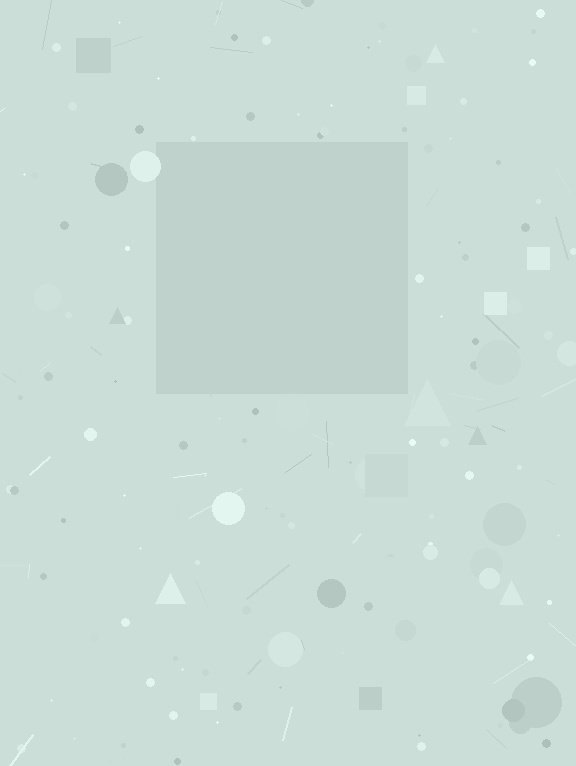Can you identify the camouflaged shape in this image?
The camouflaged shape is a square.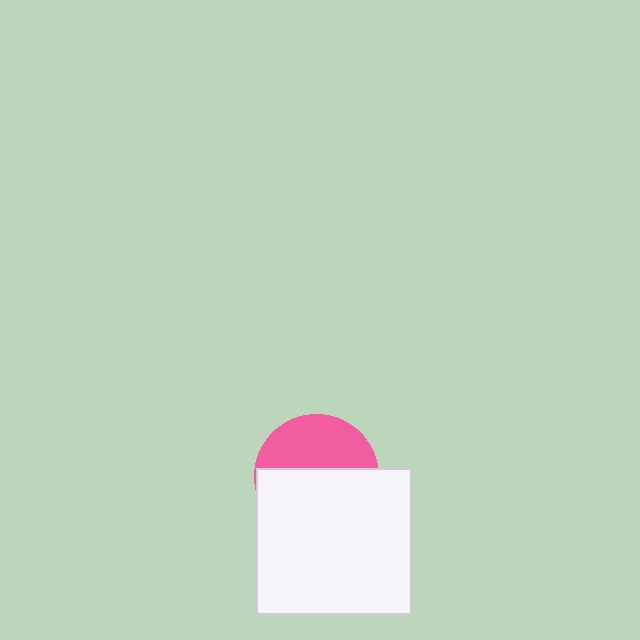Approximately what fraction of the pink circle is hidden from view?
Roughly 59% of the pink circle is hidden behind the white rectangle.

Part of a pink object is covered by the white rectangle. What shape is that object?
It is a circle.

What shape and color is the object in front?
The object in front is a white rectangle.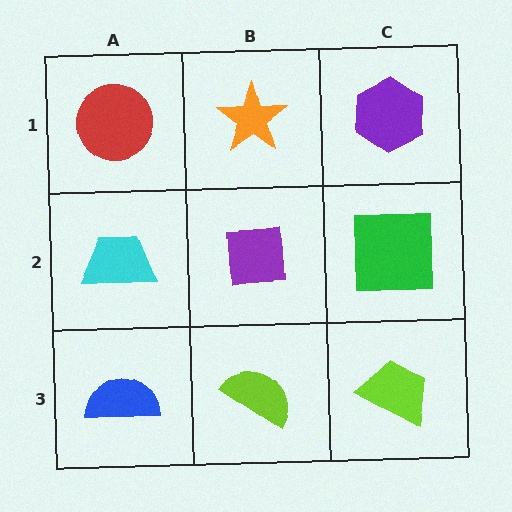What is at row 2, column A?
A cyan trapezoid.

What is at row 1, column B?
An orange star.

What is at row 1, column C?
A purple hexagon.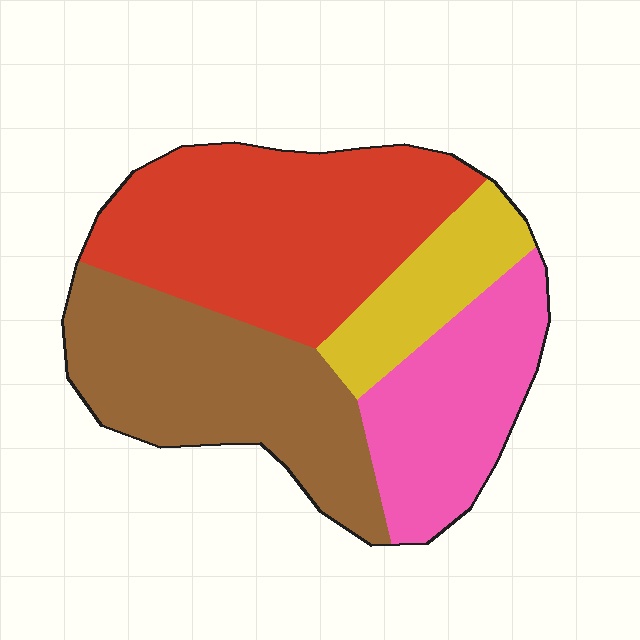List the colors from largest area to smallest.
From largest to smallest: red, brown, pink, yellow.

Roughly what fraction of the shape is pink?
Pink takes up between a sixth and a third of the shape.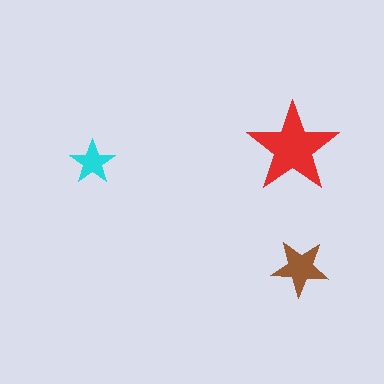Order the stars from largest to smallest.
the red one, the brown one, the cyan one.